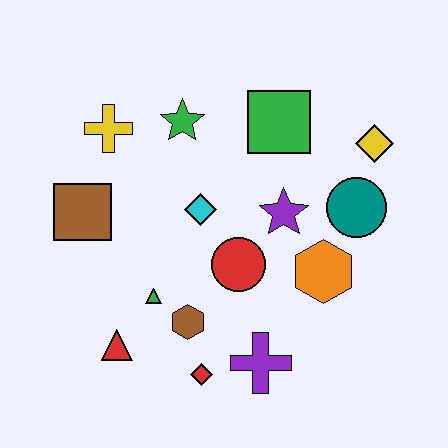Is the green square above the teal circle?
Yes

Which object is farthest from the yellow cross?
The purple cross is farthest from the yellow cross.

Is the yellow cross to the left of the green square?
Yes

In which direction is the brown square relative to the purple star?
The brown square is to the left of the purple star.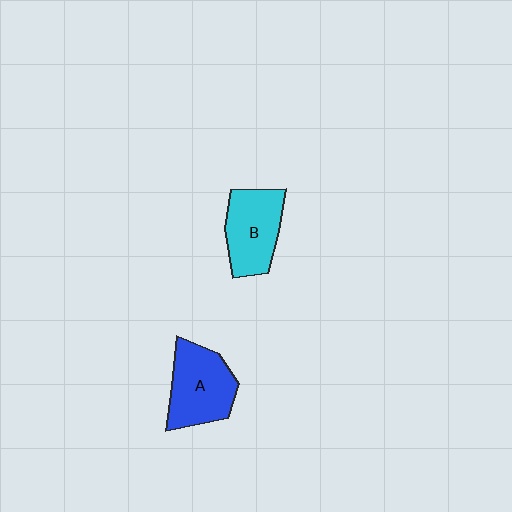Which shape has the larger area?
Shape A (blue).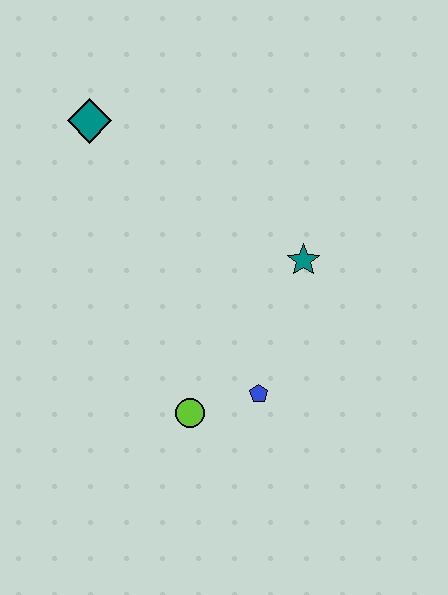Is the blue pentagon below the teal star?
Yes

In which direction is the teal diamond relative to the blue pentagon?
The teal diamond is above the blue pentagon.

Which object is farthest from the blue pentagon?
The teal diamond is farthest from the blue pentagon.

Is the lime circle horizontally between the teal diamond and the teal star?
Yes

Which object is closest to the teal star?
The blue pentagon is closest to the teal star.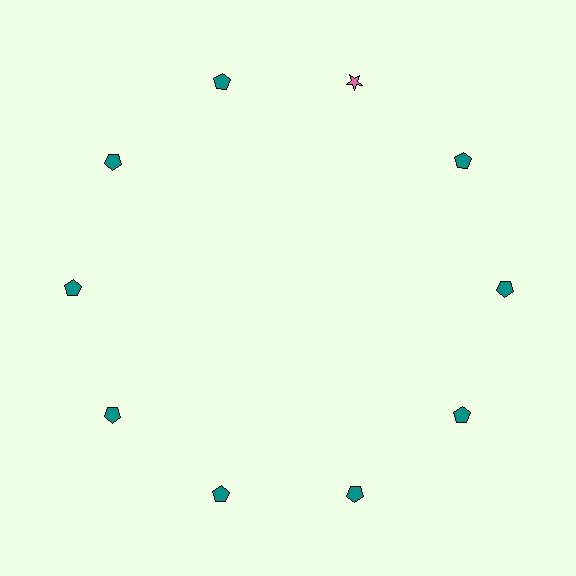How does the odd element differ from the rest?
It differs in both color (pink instead of teal) and shape (star instead of pentagon).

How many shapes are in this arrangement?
There are 10 shapes arranged in a ring pattern.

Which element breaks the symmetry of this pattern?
The pink star at roughly the 1 o'clock position breaks the symmetry. All other shapes are teal pentagons.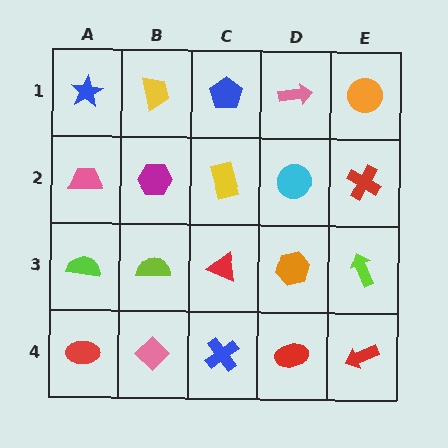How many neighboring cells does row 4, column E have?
2.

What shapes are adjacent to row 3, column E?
A red cross (row 2, column E), a red arrow (row 4, column E), an orange hexagon (row 3, column D).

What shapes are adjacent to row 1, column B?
A magenta hexagon (row 2, column B), a blue star (row 1, column A), a blue pentagon (row 1, column C).